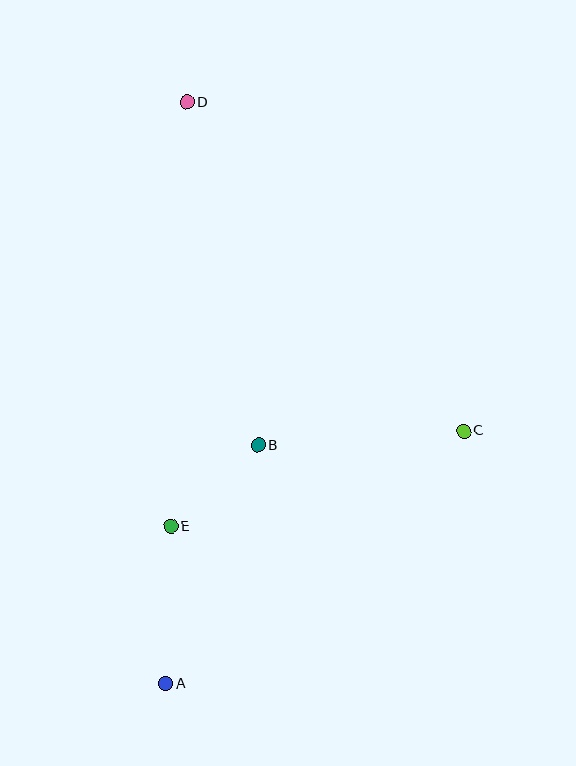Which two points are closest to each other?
Points B and E are closest to each other.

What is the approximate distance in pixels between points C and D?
The distance between C and D is approximately 430 pixels.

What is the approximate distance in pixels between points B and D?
The distance between B and D is approximately 350 pixels.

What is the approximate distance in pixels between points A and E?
The distance between A and E is approximately 158 pixels.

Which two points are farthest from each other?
Points A and D are farthest from each other.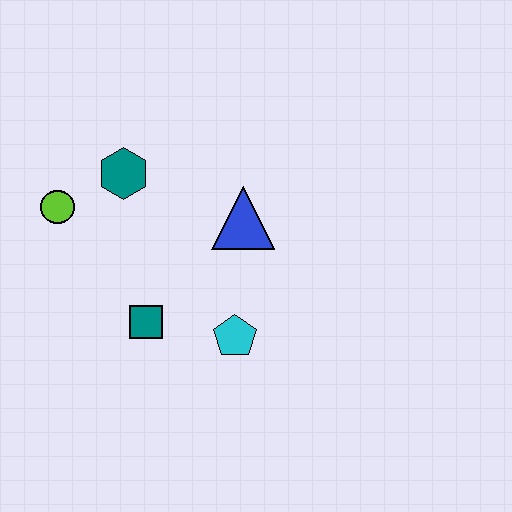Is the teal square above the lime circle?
No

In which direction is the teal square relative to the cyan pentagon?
The teal square is to the left of the cyan pentagon.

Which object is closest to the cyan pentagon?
The teal square is closest to the cyan pentagon.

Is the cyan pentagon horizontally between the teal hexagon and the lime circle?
No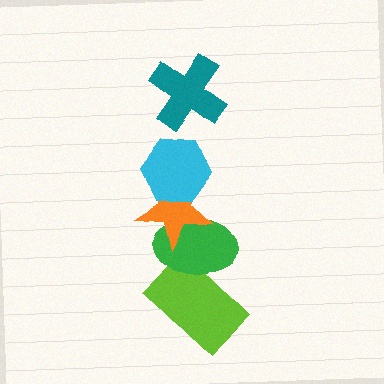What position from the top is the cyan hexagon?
The cyan hexagon is 2nd from the top.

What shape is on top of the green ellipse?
The orange star is on top of the green ellipse.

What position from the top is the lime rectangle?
The lime rectangle is 5th from the top.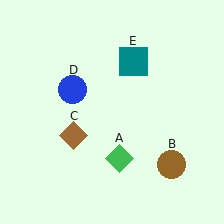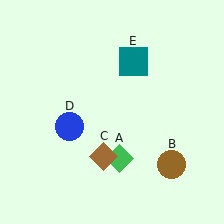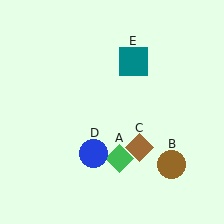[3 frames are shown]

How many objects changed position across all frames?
2 objects changed position: brown diamond (object C), blue circle (object D).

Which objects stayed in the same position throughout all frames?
Green diamond (object A) and brown circle (object B) and teal square (object E) remained stationary.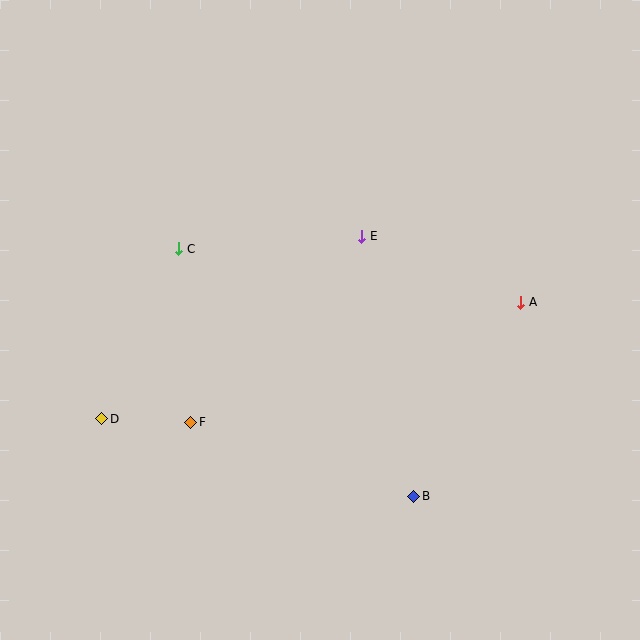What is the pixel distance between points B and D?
The distance between B and D is 321 pixels.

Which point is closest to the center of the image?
Point E at (362, 236) is closest to the center.